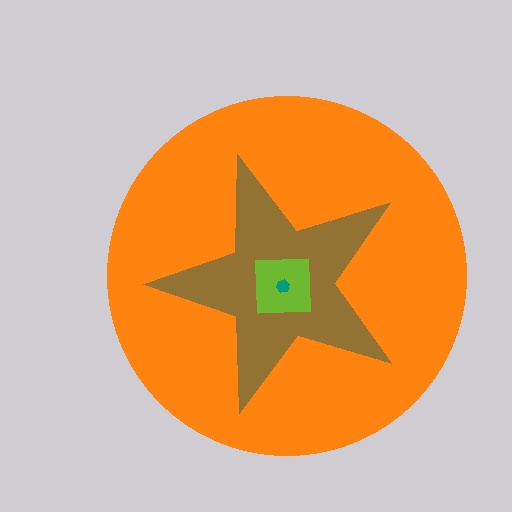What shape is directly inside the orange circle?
The brown star.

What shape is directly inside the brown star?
The lime square.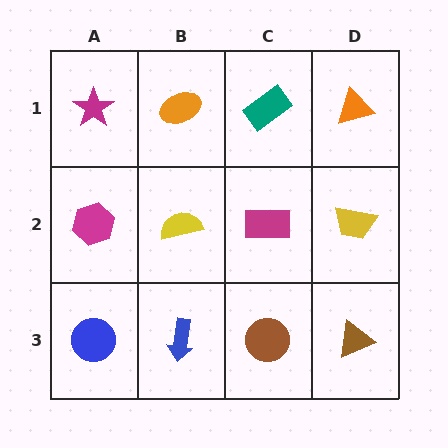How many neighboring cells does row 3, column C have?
3.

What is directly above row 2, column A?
A magenta star.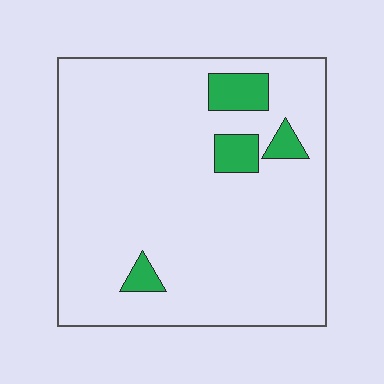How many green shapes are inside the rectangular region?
4.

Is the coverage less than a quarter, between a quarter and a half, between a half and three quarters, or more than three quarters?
Less than a quarter.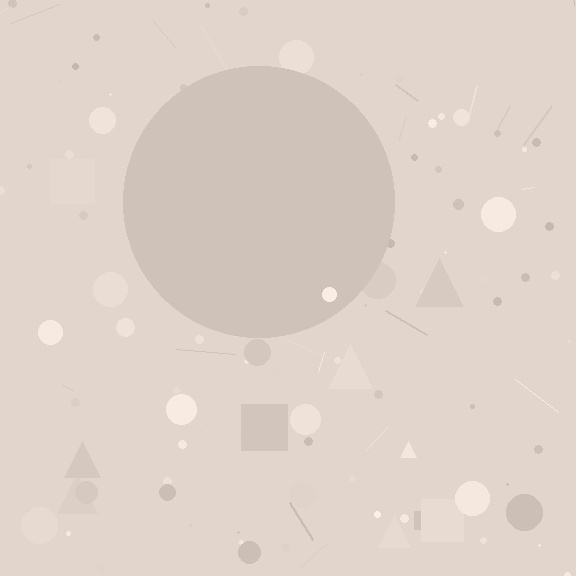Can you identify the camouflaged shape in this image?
The camouflaged shape is a circle.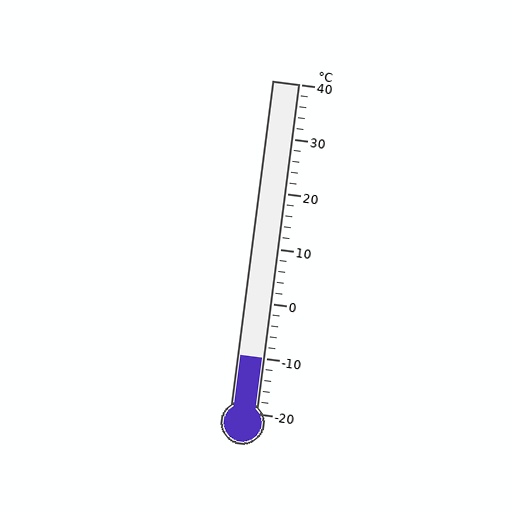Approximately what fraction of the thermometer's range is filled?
The thermometer is filled to approximately 15% of its range.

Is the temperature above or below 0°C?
The temperature is below 0°C.